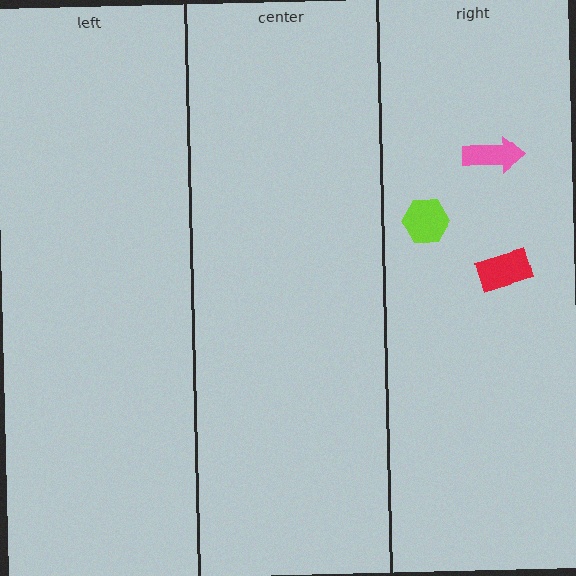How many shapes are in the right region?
3.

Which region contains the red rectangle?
The right region.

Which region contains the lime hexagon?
The right region.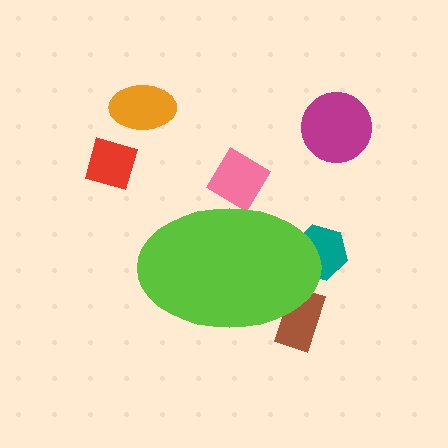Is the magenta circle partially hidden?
No, the magenta circle is fully visible.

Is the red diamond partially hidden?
No, the red diamond is fully visible.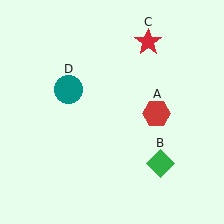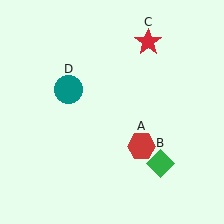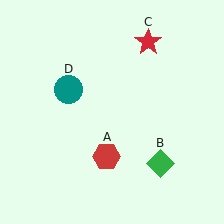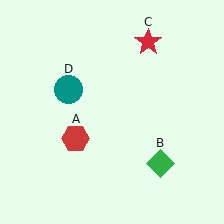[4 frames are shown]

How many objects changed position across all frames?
1 object changed position: red hexagon (object A).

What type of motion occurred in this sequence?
The red hexagon (object A) rotated clockwise around the center of the scene.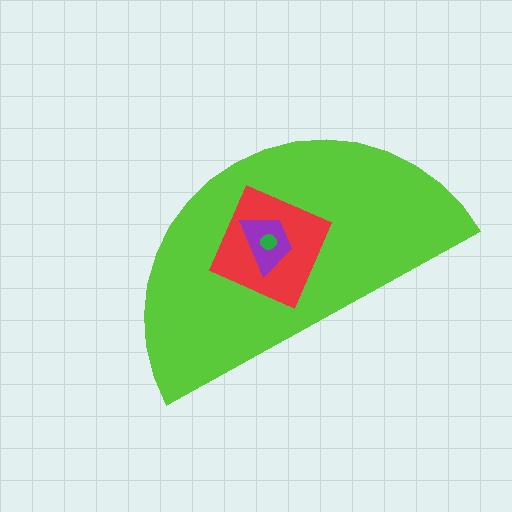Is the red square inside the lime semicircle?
Yes.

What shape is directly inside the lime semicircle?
The red square.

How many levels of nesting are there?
4.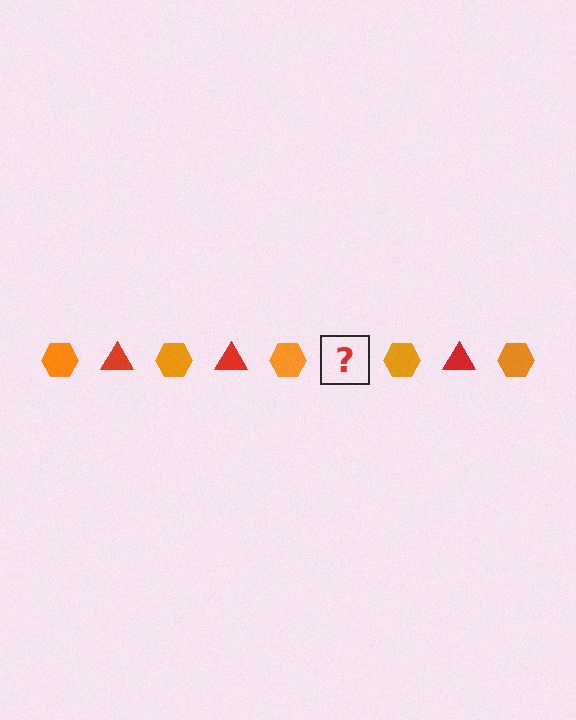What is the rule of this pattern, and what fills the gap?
The rule is that the pattern alternates between orange hexagon and red triangle. The gap should be filled with a red triangle.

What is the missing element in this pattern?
The missing element is a red triangle.